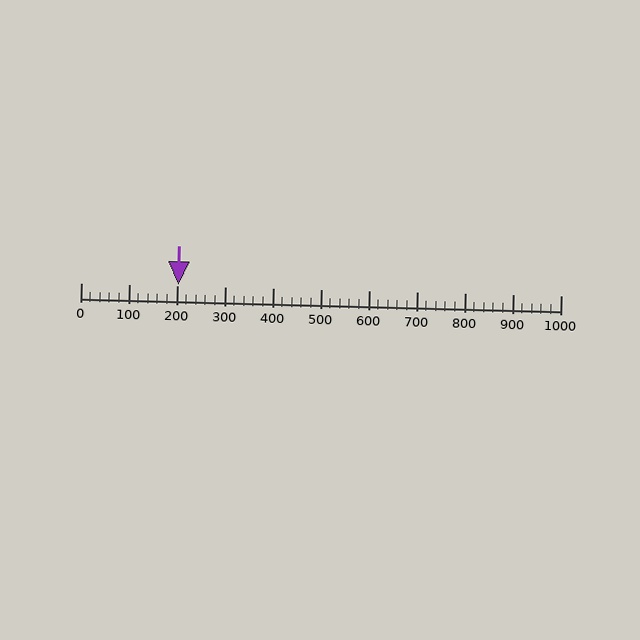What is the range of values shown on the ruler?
The ruler shows values from 0 to 1000.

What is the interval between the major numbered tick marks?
The major tick marks are spaced 100 units apart.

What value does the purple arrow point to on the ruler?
The purple arrow points to approximately 203.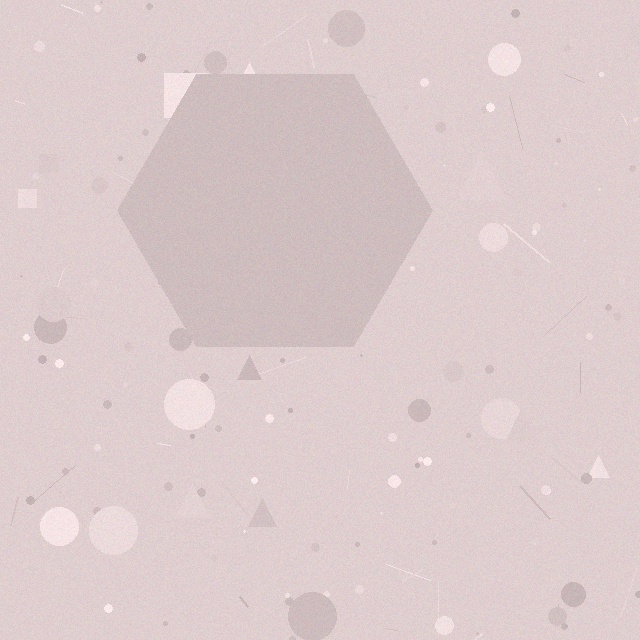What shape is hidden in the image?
A hexagon is hidden in the image.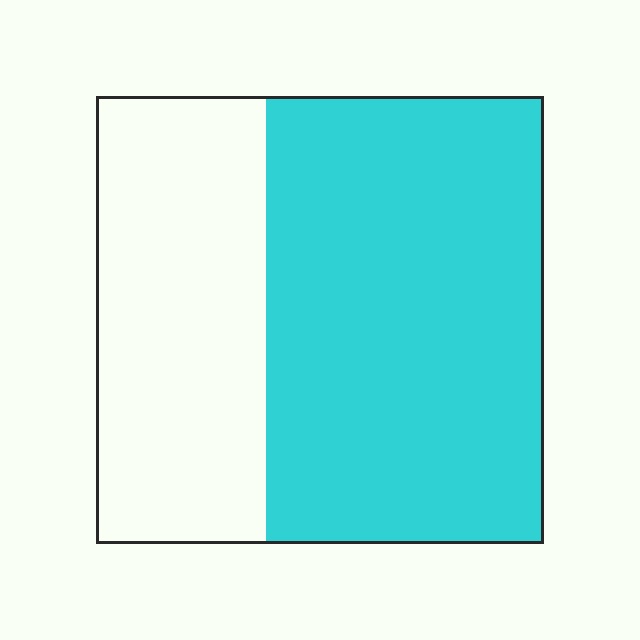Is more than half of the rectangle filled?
Yes.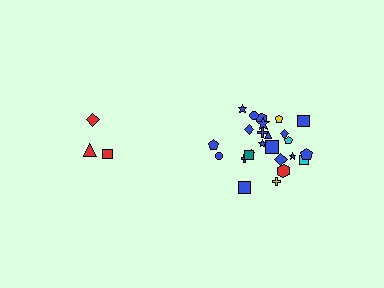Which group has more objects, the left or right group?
The right group.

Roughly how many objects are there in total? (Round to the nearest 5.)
Roughly 30 objects in total.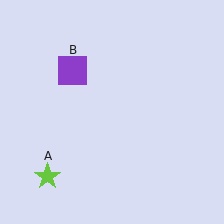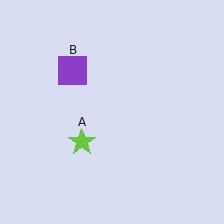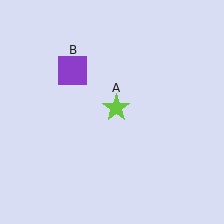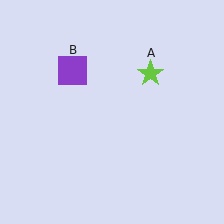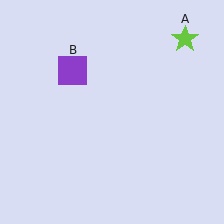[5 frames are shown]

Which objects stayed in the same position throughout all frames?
Purple square (object B) remained stationary.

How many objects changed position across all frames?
1 object changed position: lime star (object A).